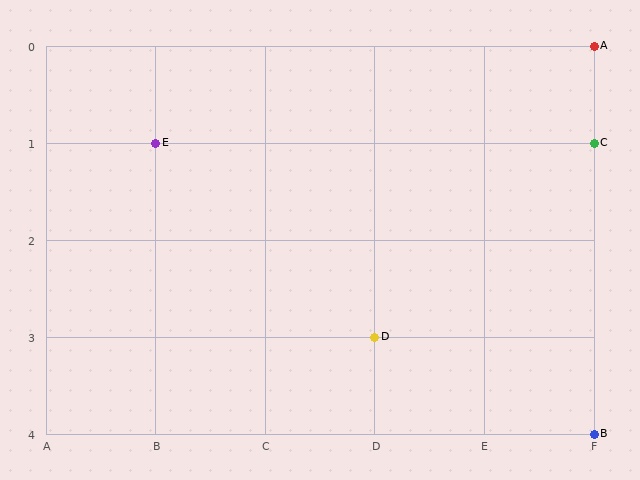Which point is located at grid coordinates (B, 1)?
Point E is at (B, 1).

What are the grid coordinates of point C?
Point C is at grid coordinates (F, 1).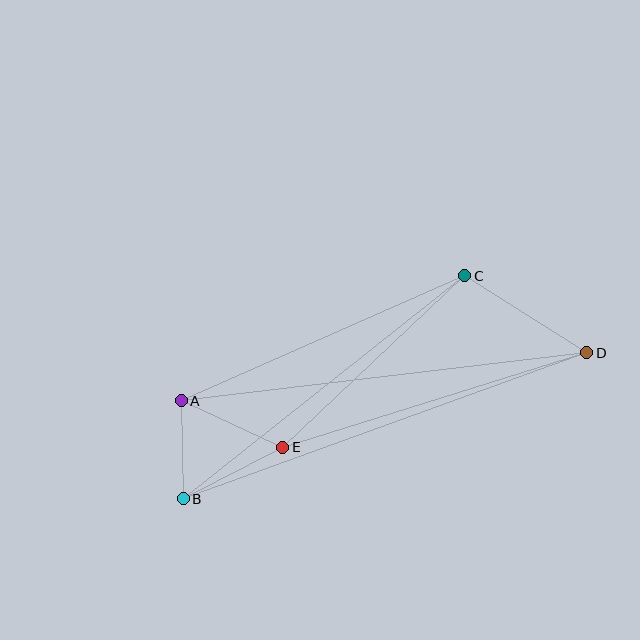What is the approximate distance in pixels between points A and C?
The distance between A and C is approximately 310 pixels.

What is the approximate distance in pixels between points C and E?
The distance between C and E is approximately 250 pixels.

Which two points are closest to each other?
Points A and B are closest to each other.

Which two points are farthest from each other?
Points B and D are farthest from each other.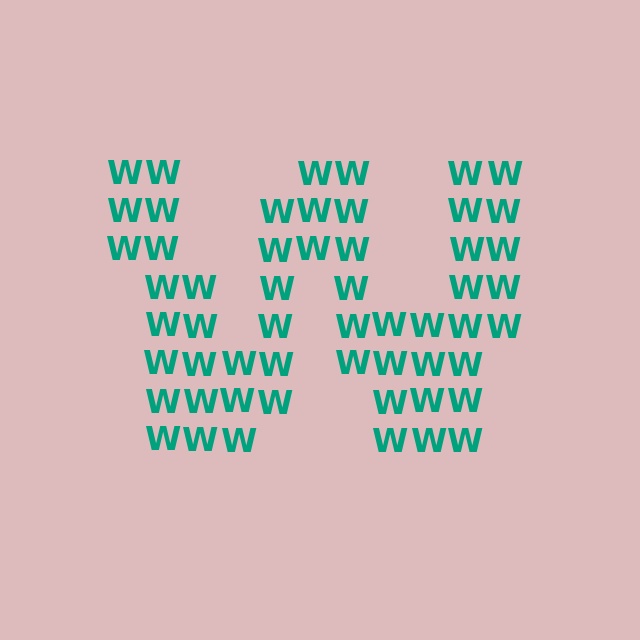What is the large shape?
The large shape is the letter W.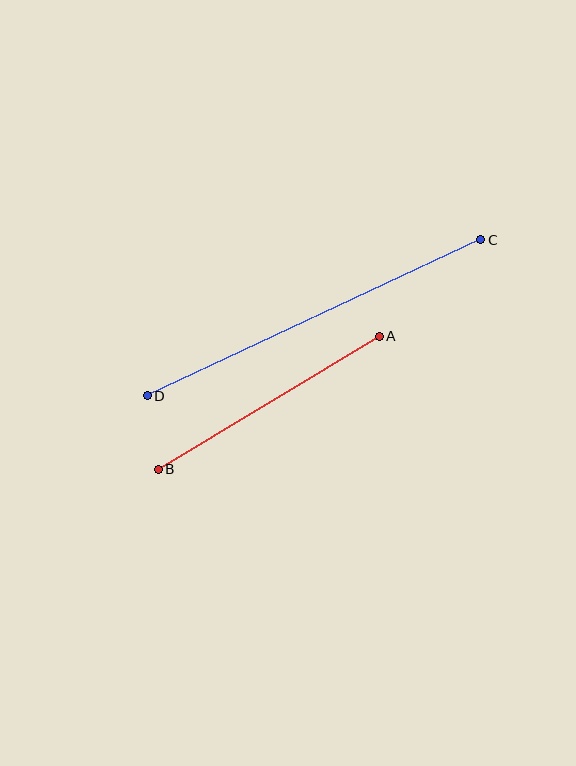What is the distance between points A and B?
The distance is approximately 258 pixels.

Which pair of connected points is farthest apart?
Points C and D are farthest apart.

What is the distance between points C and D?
The distance is approximately 368 pixels.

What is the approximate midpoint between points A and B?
The midpoint is at approximately (269, 403) pixels.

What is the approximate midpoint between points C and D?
The midpoint is at approximately (314, 318) pixels.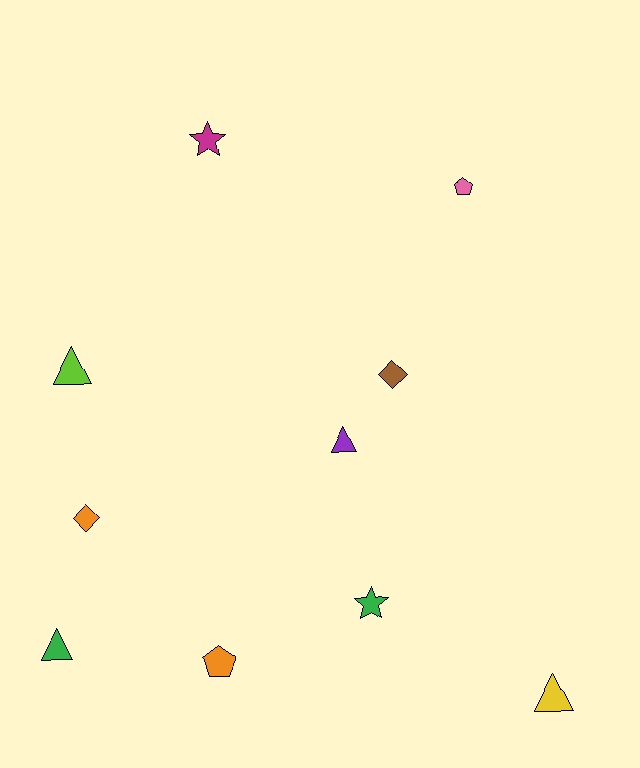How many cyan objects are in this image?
There are no cyan objects.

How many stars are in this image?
There are 2 stars.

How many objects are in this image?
There are 10 objects.